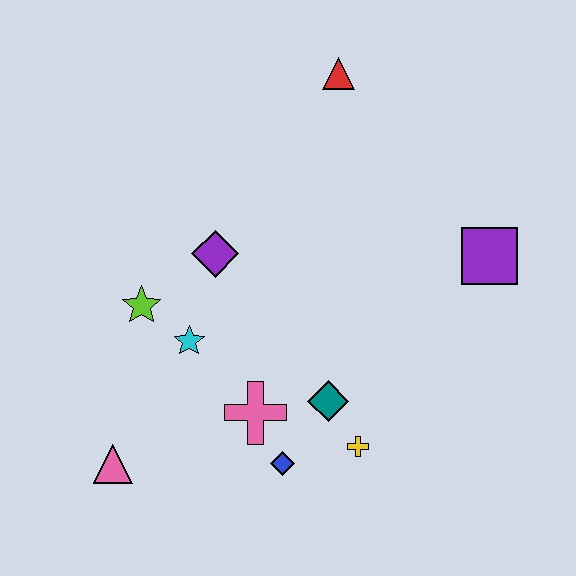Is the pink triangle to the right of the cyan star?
No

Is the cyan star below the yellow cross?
No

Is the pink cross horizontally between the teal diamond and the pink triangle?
Yes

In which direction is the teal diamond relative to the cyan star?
The teal diamond is to the right of the cyan star.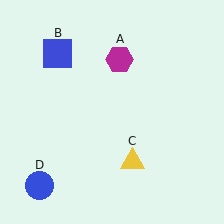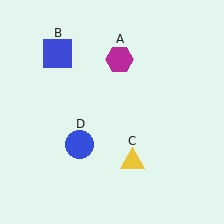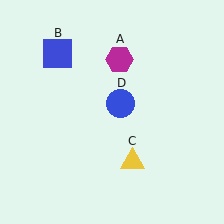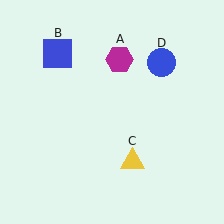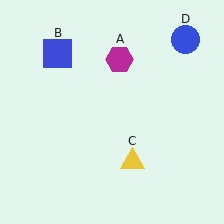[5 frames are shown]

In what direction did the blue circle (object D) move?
The blue circle (object D) moved up and to the right.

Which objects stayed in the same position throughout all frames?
Magenta hexagon (object A) and blue square (object B) and yellow triangle (object C) remained stationary.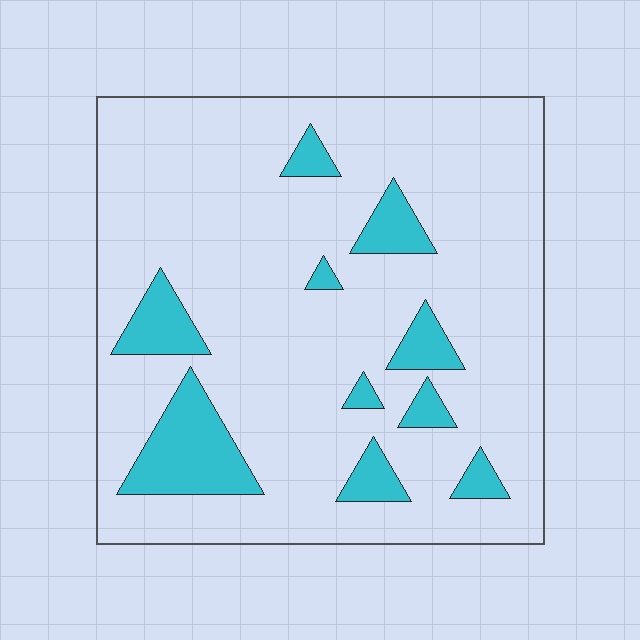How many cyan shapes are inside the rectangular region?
10.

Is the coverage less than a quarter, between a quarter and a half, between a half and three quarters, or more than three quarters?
Less than a quarter.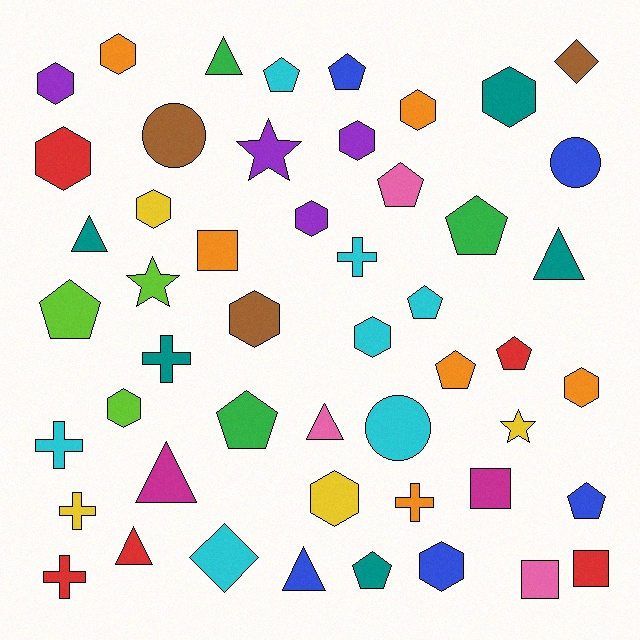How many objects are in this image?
There are 50 objects.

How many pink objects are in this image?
There are 3 pink objects.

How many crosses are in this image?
There are 6 crosses.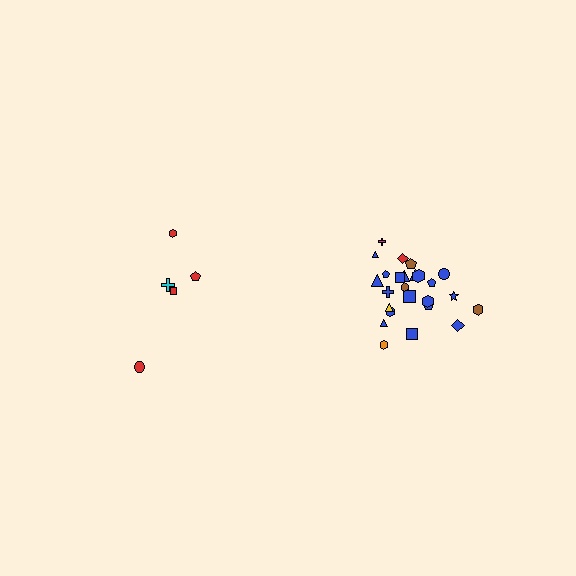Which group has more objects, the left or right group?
The right group.